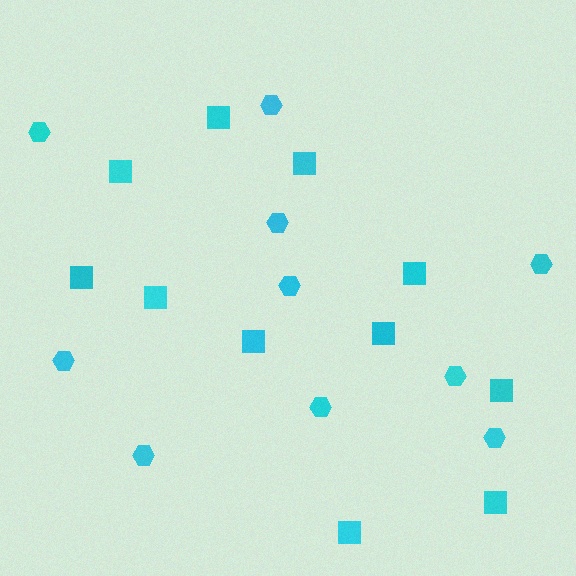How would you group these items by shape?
There are 2 groups: one group of squares (11) and one group of hexagons (10).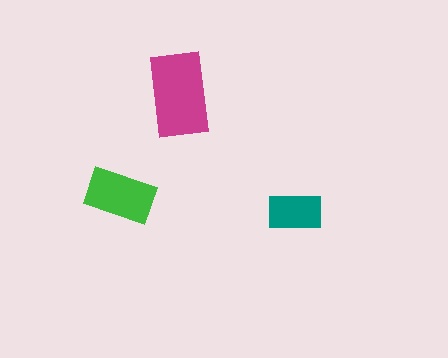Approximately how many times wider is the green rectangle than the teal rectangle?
About 1.5 times wider.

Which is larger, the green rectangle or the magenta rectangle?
The magenta one.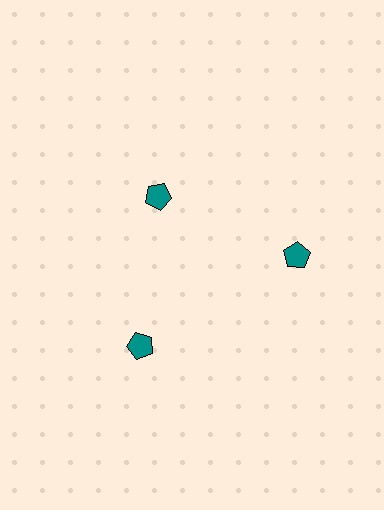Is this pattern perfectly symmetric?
No. The 3 teal pentagons are arranged in a ring, but one element near the 11 o'clock position is pulled inward toward the center, breaking the 3-fold rotational symmetry.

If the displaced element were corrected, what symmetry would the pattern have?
It would have 3-fold rotational symmetry — the pattern would map onto itself every 120 degrees.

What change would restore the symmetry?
The symmetry would be restored by moving it outward, back onto the ring so that all 3 pentagons sit at equal angles and equal distance from the center.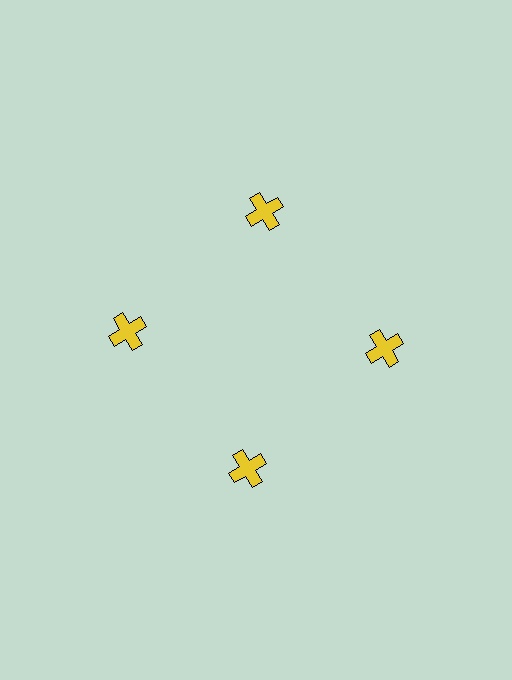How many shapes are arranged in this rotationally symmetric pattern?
There are 4 shapes, arranged in 4 groups of 1.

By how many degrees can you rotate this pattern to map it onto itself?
The pattern maps onto itself every 90 degrees of rotation.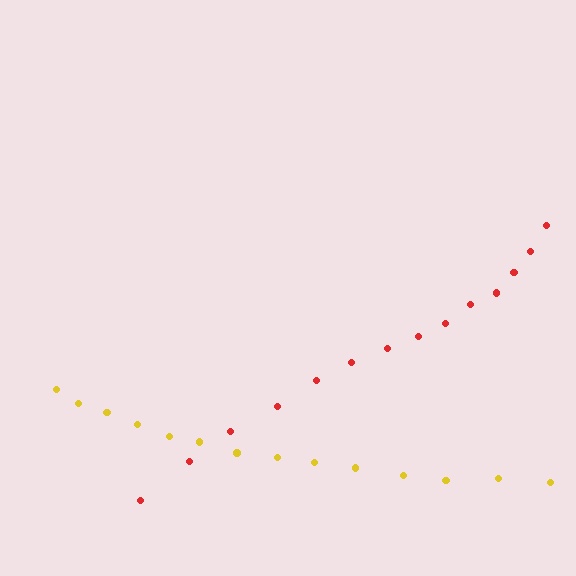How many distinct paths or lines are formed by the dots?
There are 2 distinct paths.